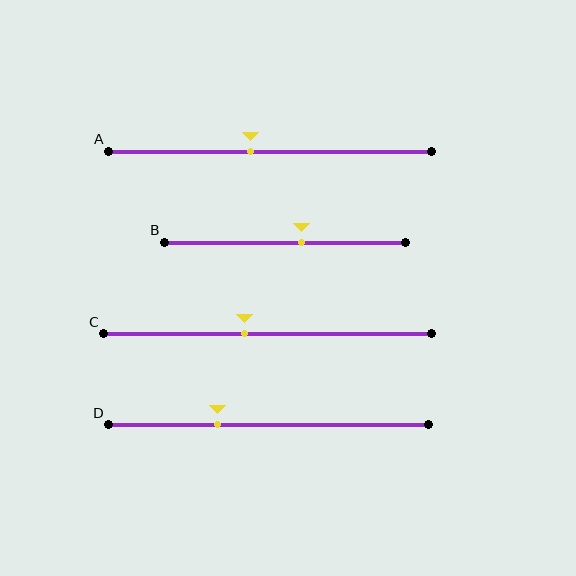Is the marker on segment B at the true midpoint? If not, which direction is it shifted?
No, the marker on segment B is shifted to the right by about 7% of the segment length.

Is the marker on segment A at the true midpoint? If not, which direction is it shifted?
No, the marker on segment A is shifted to the left by about 6% of the segment length.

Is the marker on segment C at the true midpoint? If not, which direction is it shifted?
No, the marker on segment C is shifted to the left by about 7% of the segment length.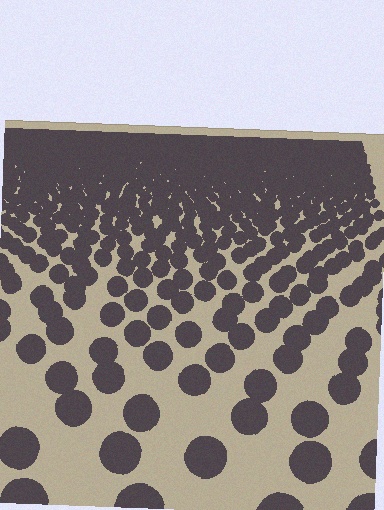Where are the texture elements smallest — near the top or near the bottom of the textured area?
Near the top.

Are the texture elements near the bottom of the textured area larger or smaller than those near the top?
Larger. Near the bottom, elements are closer to the viewer and appear at a bigger on-screen size.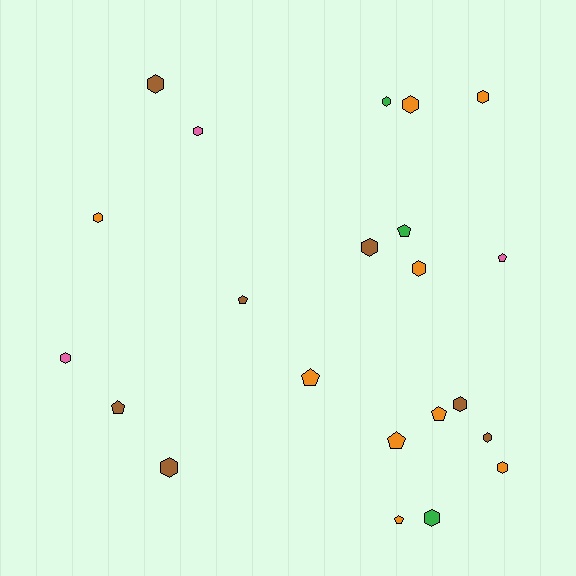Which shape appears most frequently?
Hexagon, with 14 objects.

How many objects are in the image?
There are 22 objects.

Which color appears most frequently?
Orange, with 9 objects.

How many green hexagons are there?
There are 2 green hexagons.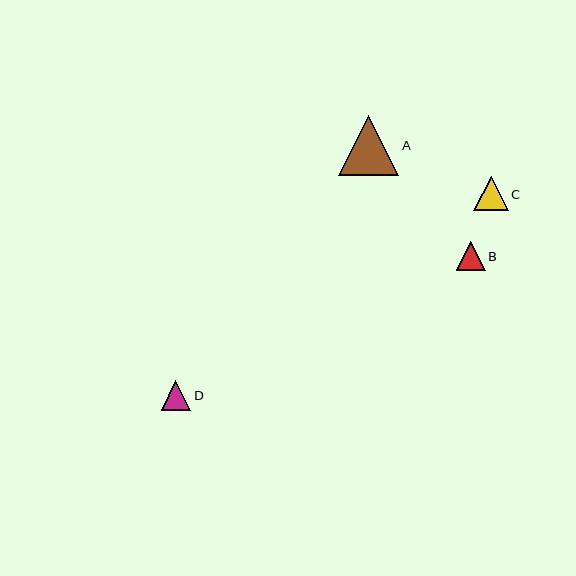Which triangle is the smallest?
Triangle B is the smallest with a size of approximately 28 pixels.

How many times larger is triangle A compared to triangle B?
Triangle A is approximately 2.1 times the size of triangle B.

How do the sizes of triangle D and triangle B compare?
Triangle D and triangle B are approximately the same size.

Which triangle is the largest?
Triangle A is the largest with a size of approximately 61 pixels.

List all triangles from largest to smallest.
From largest to smallest: A, C, D, B.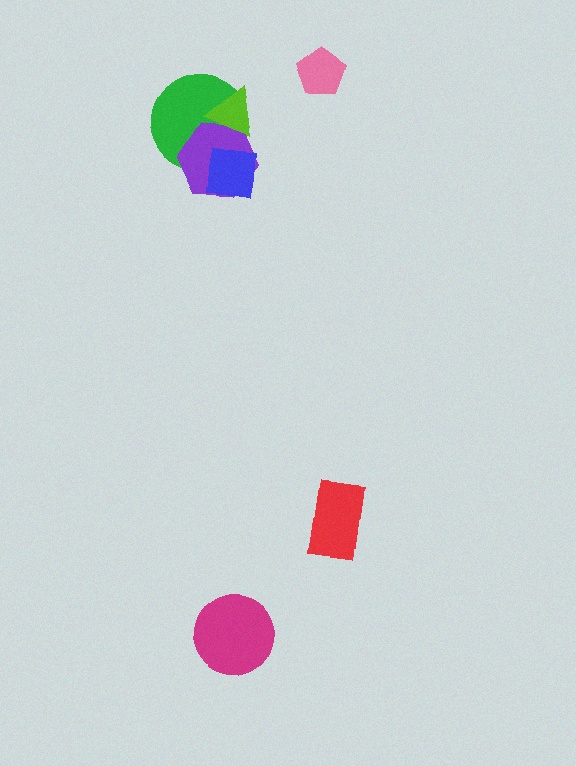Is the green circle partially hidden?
Yes, it is partially covered by another shape.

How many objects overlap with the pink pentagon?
0 objects overlap with the pink pentagon.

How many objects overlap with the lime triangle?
2 objects overlap with the lime triangle.